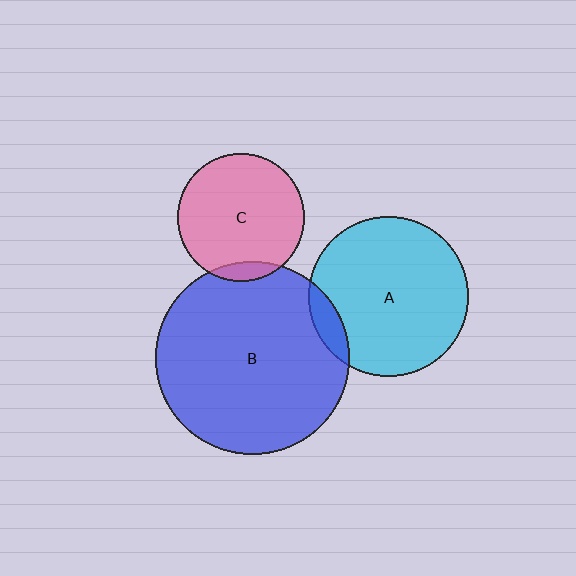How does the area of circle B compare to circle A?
Approximately 1.5 times.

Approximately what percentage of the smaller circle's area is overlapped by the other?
Approximately 10%.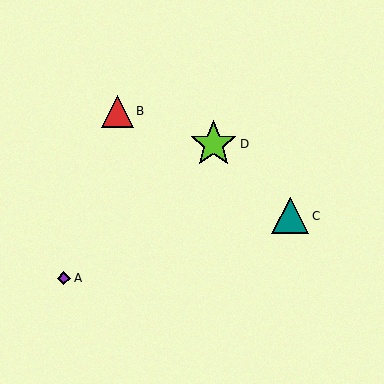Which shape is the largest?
The lime star (labeled D) is the largest.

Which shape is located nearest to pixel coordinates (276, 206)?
The teal triangle (labeled C) at (290, 216) is nearest to that location.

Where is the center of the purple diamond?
The center of the purple diamond is at (64, 278).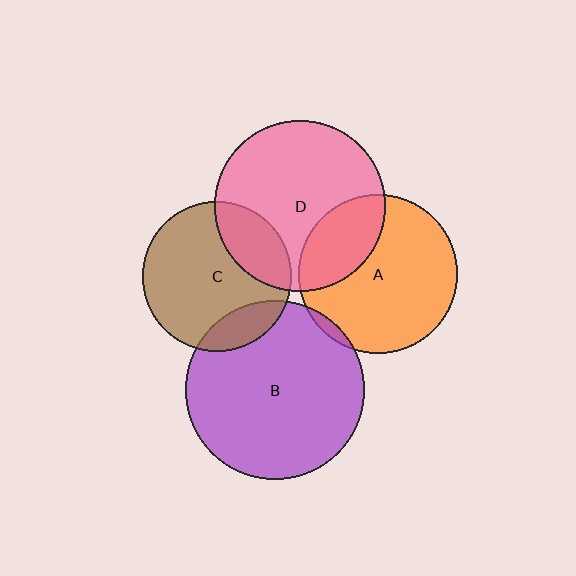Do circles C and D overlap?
Yes.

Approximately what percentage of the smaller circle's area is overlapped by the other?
Approximately 25%.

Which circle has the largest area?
Circle B (purple).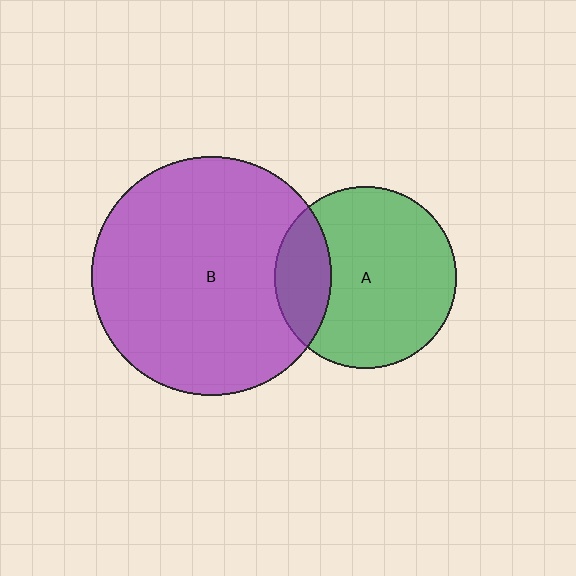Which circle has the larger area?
Circle B (purple).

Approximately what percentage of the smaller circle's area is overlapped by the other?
Approximately 20%.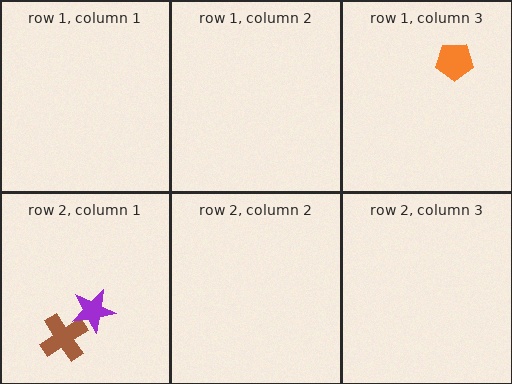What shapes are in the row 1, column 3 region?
The orange pentagon.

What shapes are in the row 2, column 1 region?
The brown cross, the purple star.